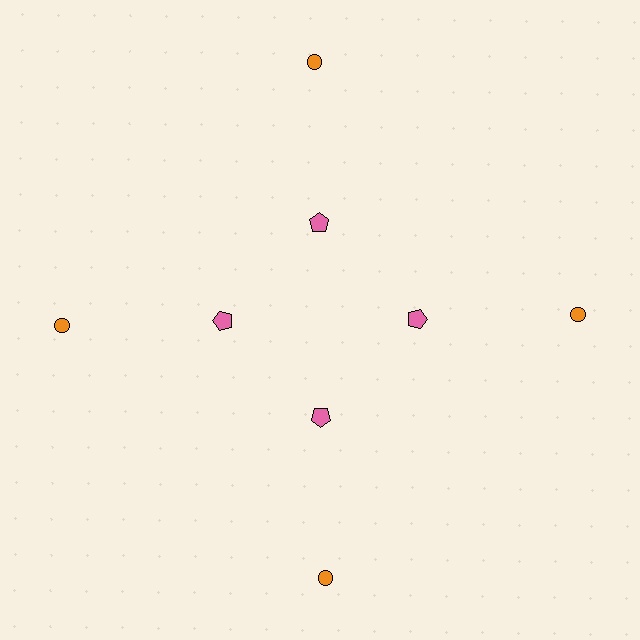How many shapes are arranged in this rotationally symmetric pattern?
There are 8 shapes, arranged in 4 groups of 2.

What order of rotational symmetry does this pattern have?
This pattern has 4-fold rotational symmetry.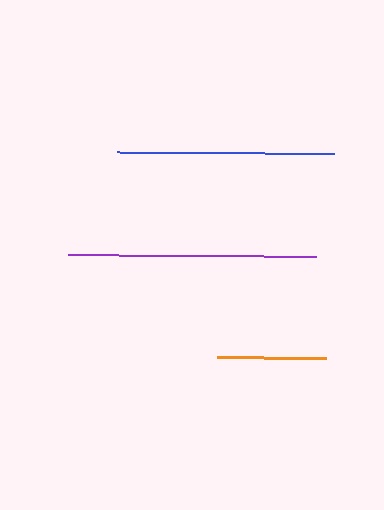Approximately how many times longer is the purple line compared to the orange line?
The purple line is approximately 2.3 times the length of the orange line.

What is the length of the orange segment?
The orange segment is approximately 109 pixels long.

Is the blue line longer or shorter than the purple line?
The purple line is longer than the blue line.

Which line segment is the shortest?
The orange line is the shortest at approximately 109 pixels.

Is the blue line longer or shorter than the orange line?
The blue line is longer than the orange line.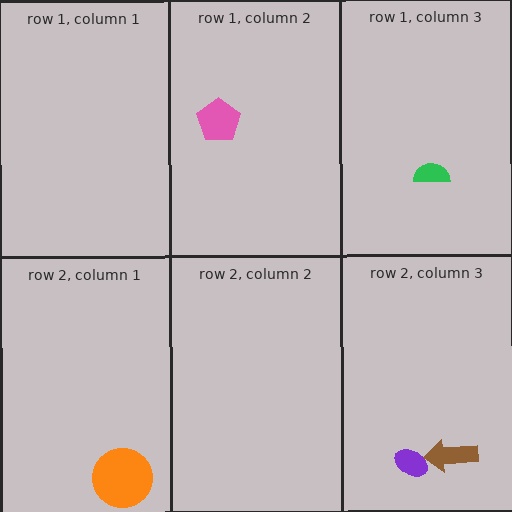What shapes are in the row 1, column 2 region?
The pink pentagon.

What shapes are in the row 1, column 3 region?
The green semicircle.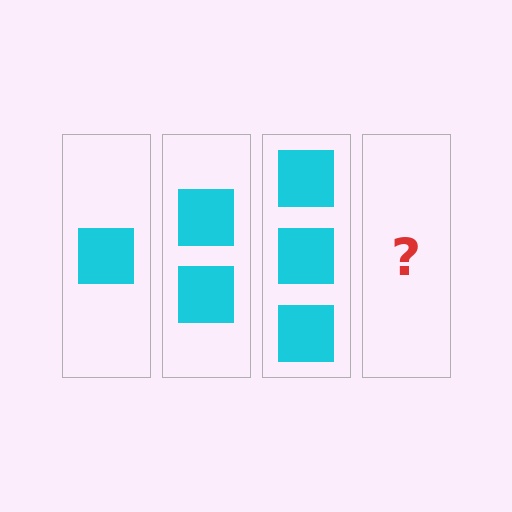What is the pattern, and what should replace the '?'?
The pattern is that each step adds one more square. The '?' should be 4 squares.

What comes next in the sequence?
The next element should be 4 squares.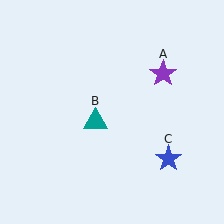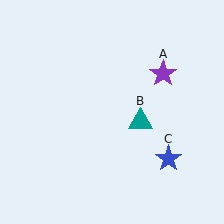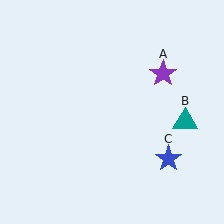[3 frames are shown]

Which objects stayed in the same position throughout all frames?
Purple star (object A) and blue star (object C) remained stationary.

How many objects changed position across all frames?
1 object changed position: teal triangle (object B).